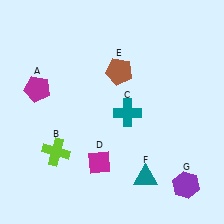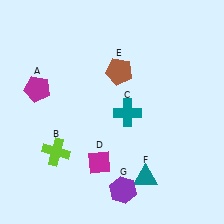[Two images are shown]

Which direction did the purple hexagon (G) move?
The purple hexagon (G) moved left.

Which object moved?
The purple hexagon (G) moved left.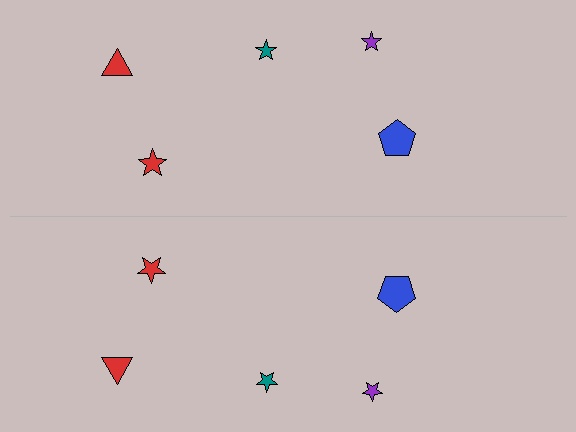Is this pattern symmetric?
Yes, this pattern has bilateral (reflection) symmetry.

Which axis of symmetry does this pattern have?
The pattern has a horizontal axis of symmetry running through the center of the image.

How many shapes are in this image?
There are 10 shapes in this image.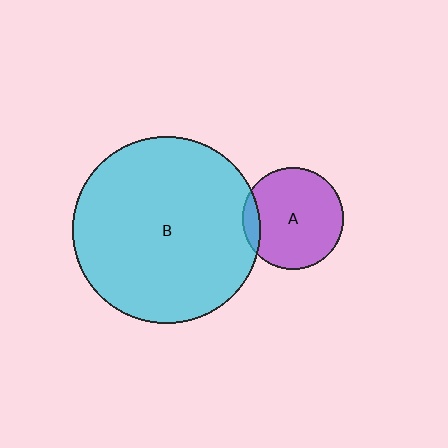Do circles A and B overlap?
Yes.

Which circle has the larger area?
Circle B (cyan).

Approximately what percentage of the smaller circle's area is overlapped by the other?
Approximately 10%.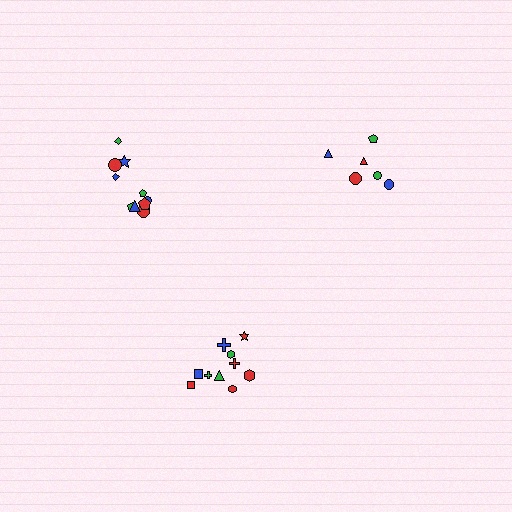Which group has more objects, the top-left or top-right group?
The top-left group.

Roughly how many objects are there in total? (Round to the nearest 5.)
Roughly 25 objects in total.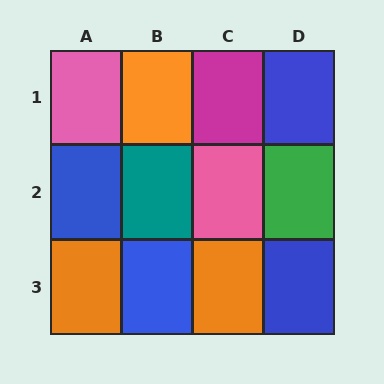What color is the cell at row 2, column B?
Teal.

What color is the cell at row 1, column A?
Pink.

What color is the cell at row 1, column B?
Orange.